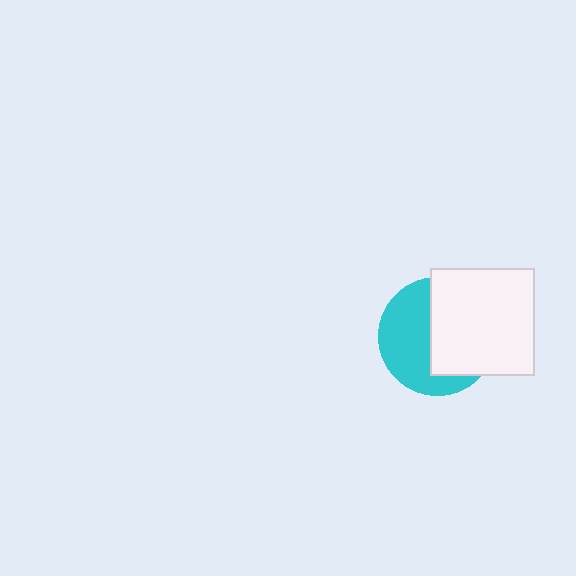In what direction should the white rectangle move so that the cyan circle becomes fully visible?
The white rectangle should move right. That is the shortest direction to clear the overlap and leave the cyan circle fully visible.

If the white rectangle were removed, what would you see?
You would see the complete cyan circle.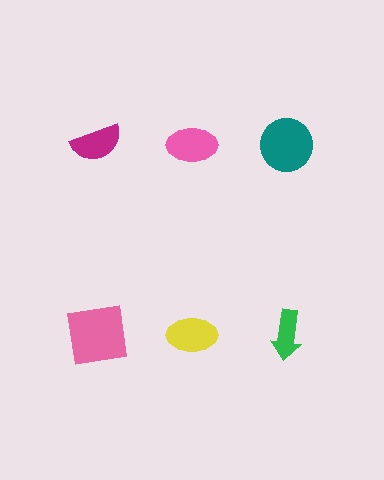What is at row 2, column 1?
A pink square.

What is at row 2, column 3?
A green arrow.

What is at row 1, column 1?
A magenta semicircle.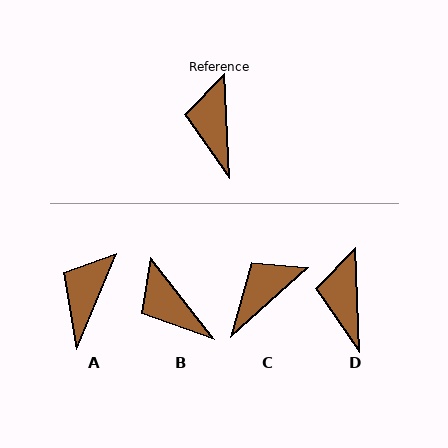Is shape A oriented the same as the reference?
No, it is off by about 25 degrees.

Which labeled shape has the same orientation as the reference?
D.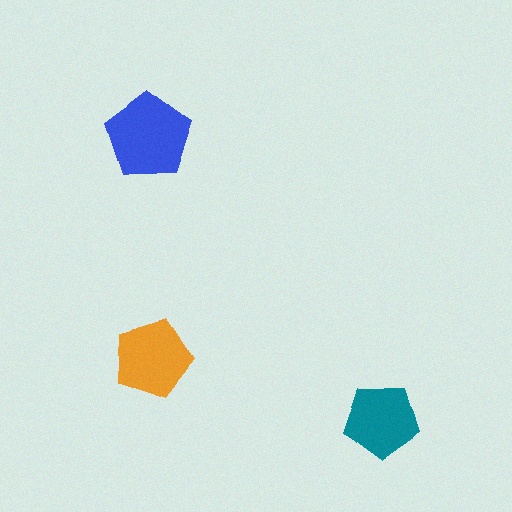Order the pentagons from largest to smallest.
the blue one, the orange one, the teal one.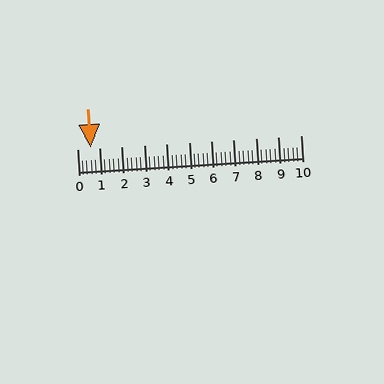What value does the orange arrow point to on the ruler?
The orange arrow points to approximately 0.6.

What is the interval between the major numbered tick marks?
The major tick marks are spaced 1 units apart.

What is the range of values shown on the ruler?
The ruler shows values from 0 to 10.